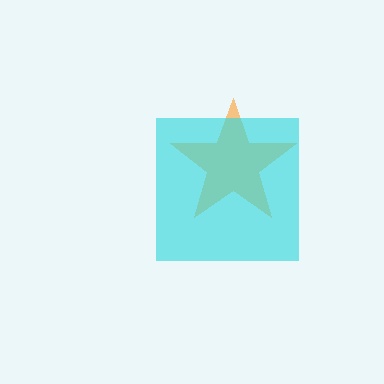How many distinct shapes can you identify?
There are 2 distinct shapes: an orange star, a cyan square.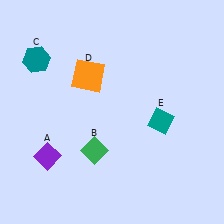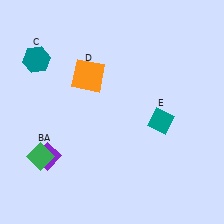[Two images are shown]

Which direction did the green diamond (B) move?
The green diamond (B) moved left.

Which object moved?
The green diamond (B) moved left.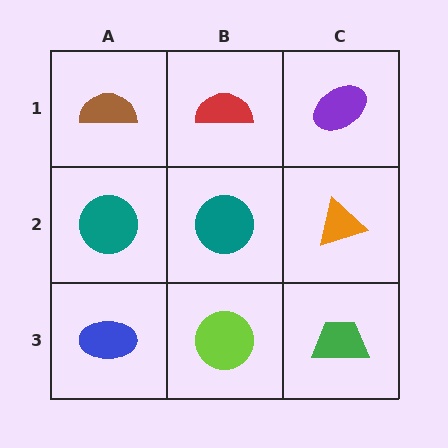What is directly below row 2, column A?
A blue ellipse.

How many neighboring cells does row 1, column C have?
2.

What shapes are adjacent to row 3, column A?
A teal circle (row 2, column A), a lime circle (row 3, column B).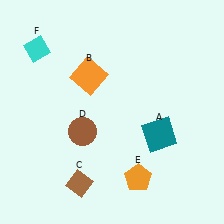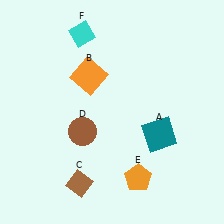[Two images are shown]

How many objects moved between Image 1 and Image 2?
1 object moved between the two images.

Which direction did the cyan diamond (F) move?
The cyan diamond (F) moved right.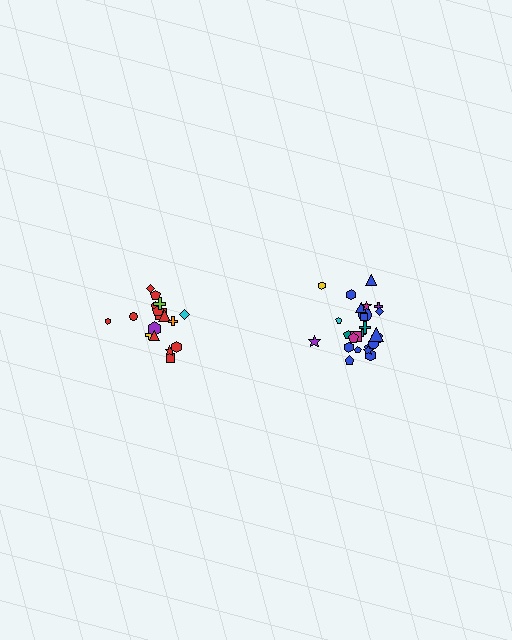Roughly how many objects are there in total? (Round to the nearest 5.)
Roughly 45 objects in total.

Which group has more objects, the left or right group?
The right group.